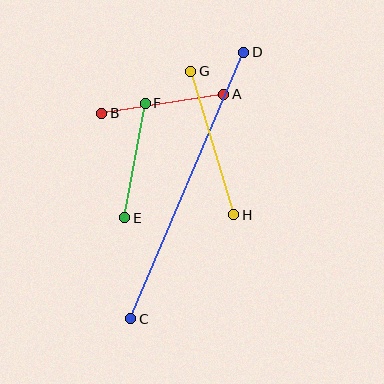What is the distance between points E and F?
The distance is approximately 117 pixels.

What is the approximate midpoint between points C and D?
The midpoint is at approximately (187, 185) pixels.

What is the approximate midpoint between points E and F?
The midpoint is at approximately (135, 161) pixels.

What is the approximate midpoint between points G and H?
The midpoint is at approximately (212, 143) pixels.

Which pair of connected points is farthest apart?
Points C and D are farthest apart.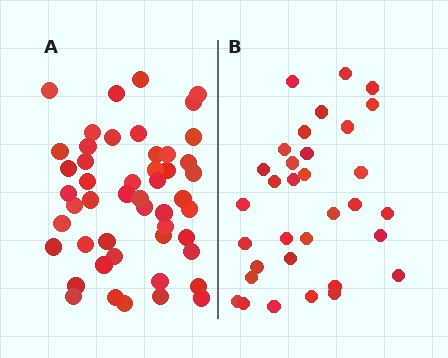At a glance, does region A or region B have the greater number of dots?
Region A (the left region) has more dots.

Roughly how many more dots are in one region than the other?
Region A has approximately 15 more dots than region B.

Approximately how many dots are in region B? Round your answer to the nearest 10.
About 30 dots. (The exact count is 33, which rounds to 30.)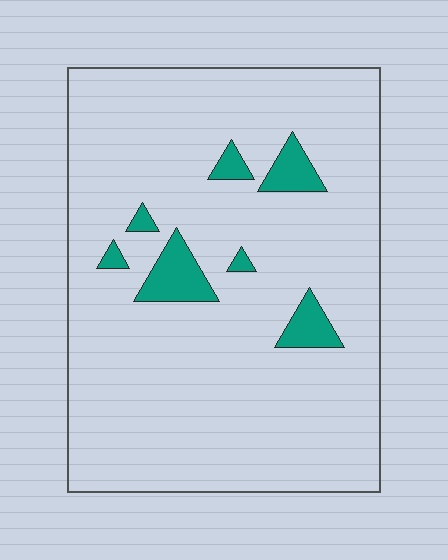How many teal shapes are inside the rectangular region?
7.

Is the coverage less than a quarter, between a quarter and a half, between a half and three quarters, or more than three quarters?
Less than a quarter.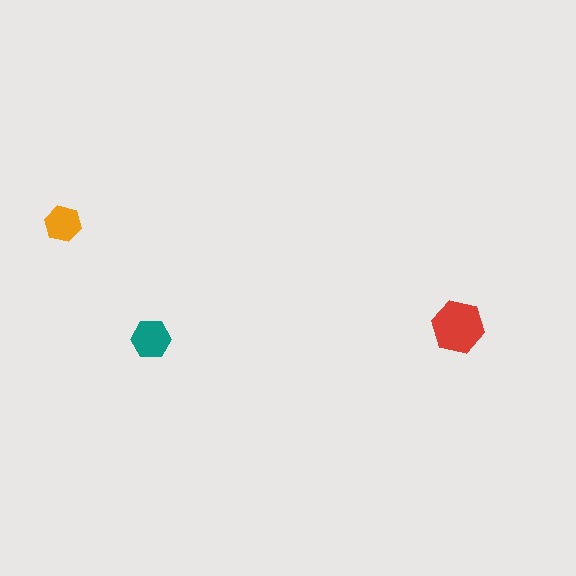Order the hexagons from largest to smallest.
the red one, the teal one, the orange one.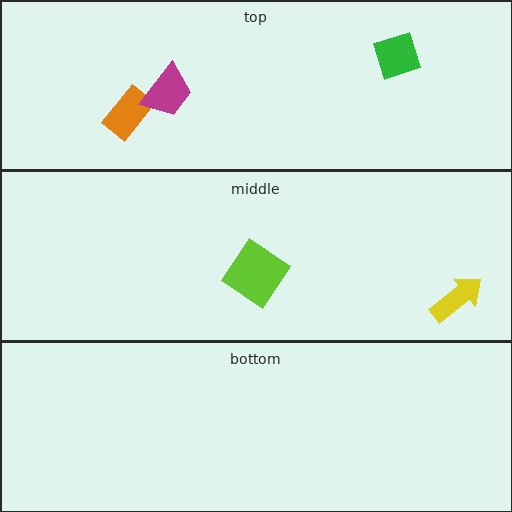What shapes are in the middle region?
The lime diamond, the yellow arrow.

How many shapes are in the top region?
3.